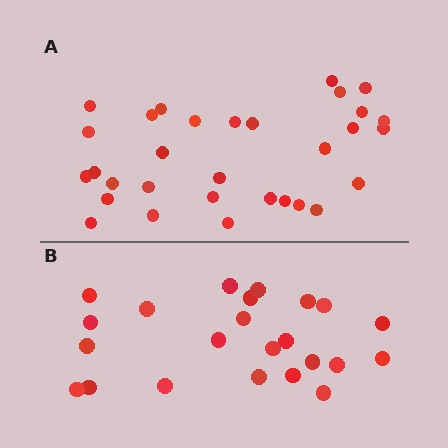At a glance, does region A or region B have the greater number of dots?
Region A (the top region) has more dots.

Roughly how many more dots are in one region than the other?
Region A has roughly 8 or so more dots than region B.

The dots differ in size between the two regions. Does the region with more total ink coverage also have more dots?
No. Region B has more total ink coverage because its dots are larger, but region A actually contains more individual dots. Total area can be misleading — the number of items is what matters here.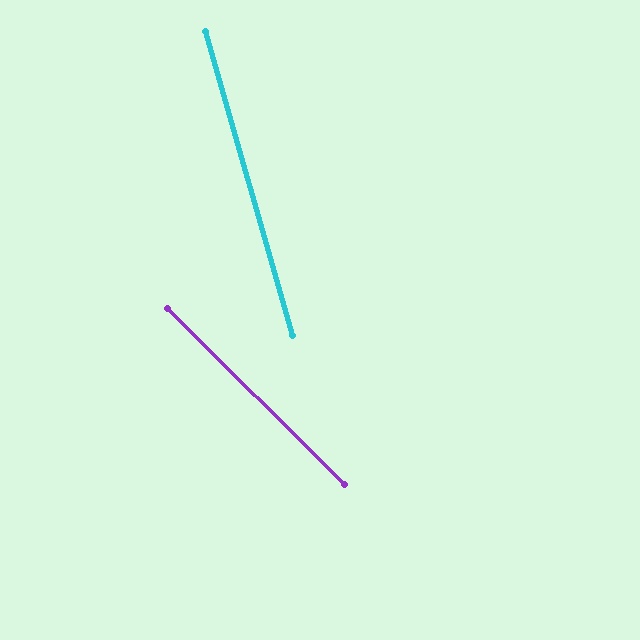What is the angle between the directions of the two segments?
Approximately 29 degrees.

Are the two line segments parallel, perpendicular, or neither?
Neither parallel nor perpendicular — they differ by about 29°.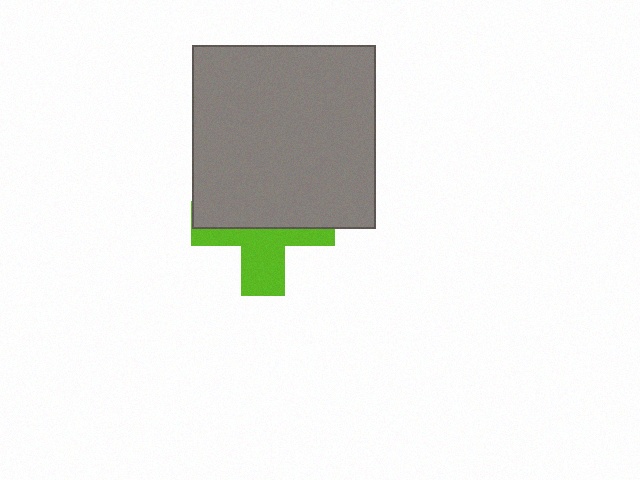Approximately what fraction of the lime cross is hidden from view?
Roughly 58% of the lime cross is hidden behind the gray square.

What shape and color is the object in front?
The object in front is a gray square.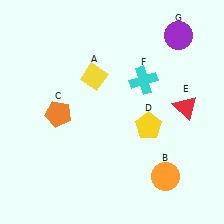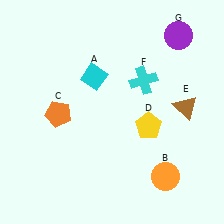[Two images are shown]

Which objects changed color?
A changed from yellow to cyan. E changed from red to brown.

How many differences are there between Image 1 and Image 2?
There are 2 differences between the two images.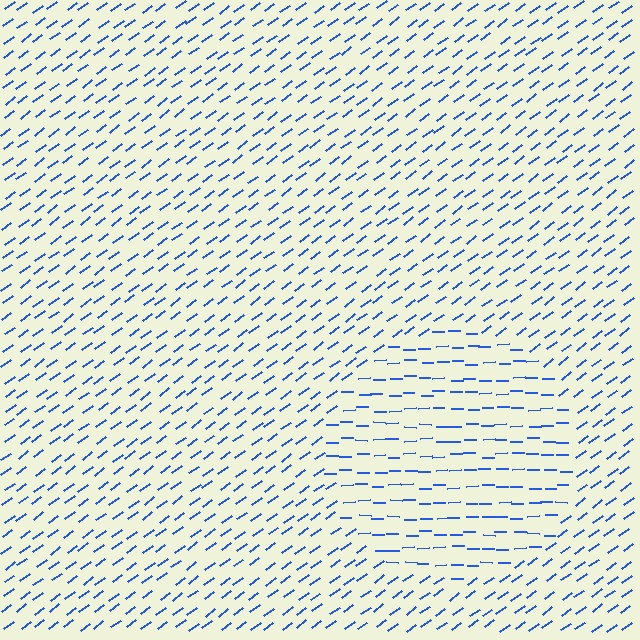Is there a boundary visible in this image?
Yes, there is a texture boundary formed by a change in line orientation.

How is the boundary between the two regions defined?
The boundary is defined purely by a change in line orientation (approximately 35 degrees difference). All lines are the same color and thickness.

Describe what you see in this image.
The image is filled with small blue line segments. A circle region in the image has lines oriented differently from the surrounding lines, creating a visible texture boundary.